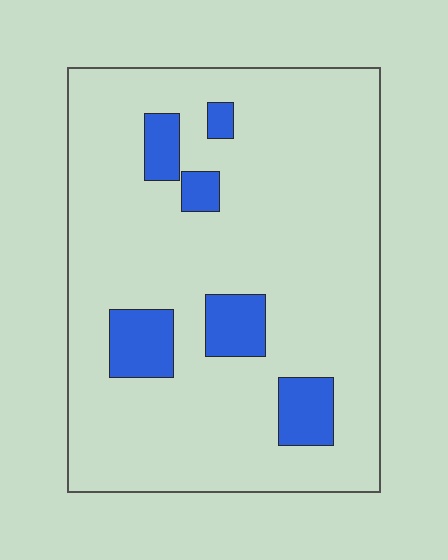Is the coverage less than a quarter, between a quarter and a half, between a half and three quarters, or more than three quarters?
Less than a quarter.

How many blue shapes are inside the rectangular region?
6.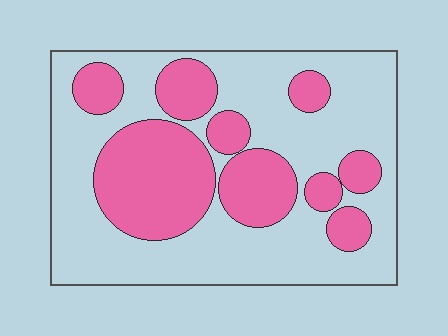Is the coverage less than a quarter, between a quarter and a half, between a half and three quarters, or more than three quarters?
Between a quarter and a half.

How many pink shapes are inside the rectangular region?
9.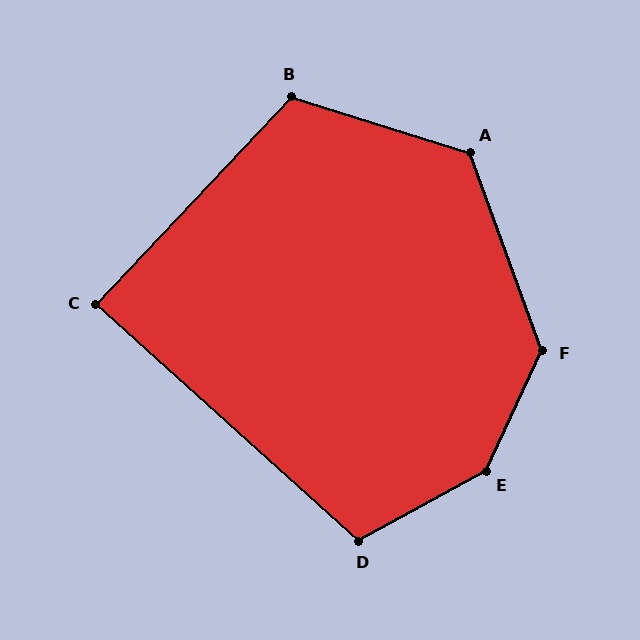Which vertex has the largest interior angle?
E, at approximately 144 degrees.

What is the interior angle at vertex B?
Approximately 116 degrees (obtuse).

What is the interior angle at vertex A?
Approximately 127 degrees (obtuse).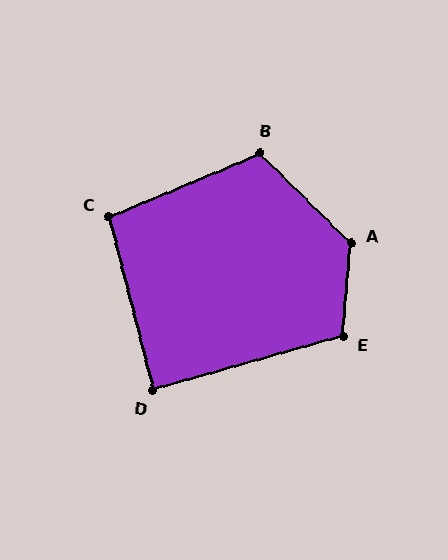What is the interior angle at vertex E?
Approximately 111 degrees (obtuse).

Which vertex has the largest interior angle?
A, at approximately 130 degrees.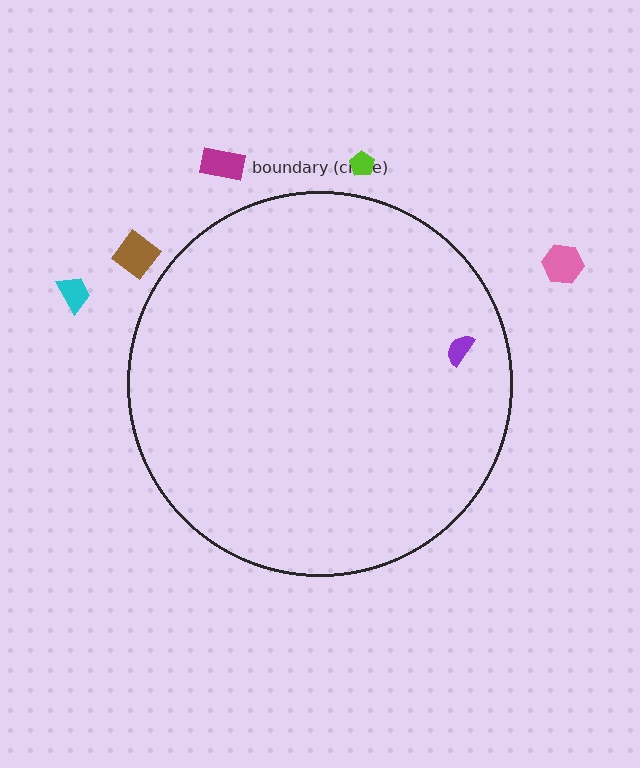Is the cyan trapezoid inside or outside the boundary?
Outside.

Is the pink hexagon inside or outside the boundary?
Outside.